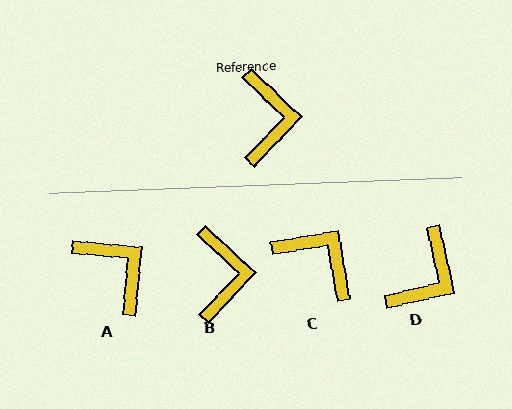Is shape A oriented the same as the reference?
No, it is off by about 38 degrees.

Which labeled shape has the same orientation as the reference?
B.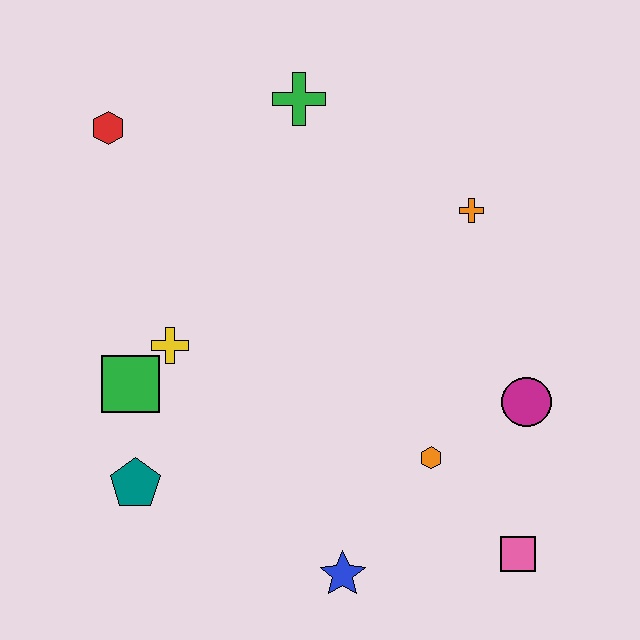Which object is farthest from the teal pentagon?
The orange cross is farthest from the teal pentagon.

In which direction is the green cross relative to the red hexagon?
The green cross is to the right of the red hexagon.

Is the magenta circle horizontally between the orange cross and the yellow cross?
No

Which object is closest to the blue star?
The orange hexagon is closest to the blue star.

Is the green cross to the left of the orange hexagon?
Yes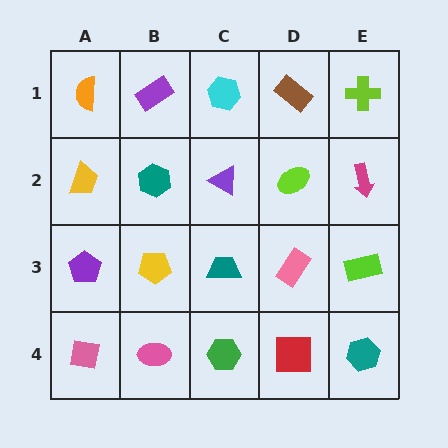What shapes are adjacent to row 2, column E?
A lime cross (row 1, column E), a lime rectangle (row 3, column E), a lime ellipse (row 2, column D).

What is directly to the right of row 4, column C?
A red square.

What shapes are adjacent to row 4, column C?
A teal trapezoid (row 3, column C), a pink ellipse (row 4, column B), a red square (row 4, column D).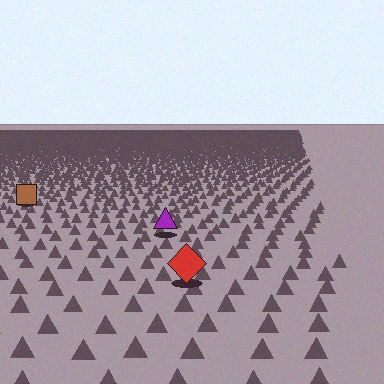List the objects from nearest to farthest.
From nearest to farthest: the red diamond, the purple triangle, the brown square.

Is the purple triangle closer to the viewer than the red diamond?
No. The red diamond is closer — you can tell from the texture gradient: the ground texture is coarser near it.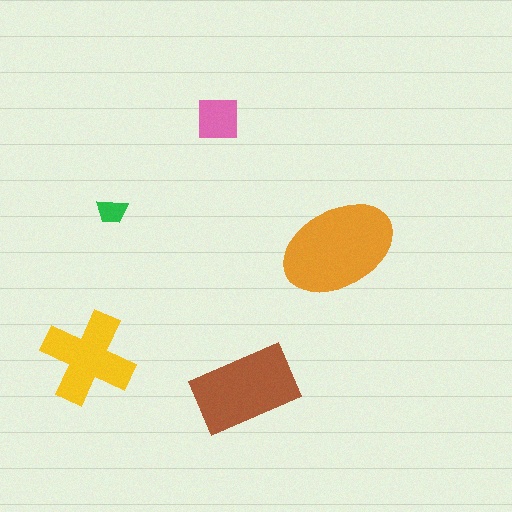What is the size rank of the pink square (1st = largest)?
4th.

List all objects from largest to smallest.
The orange ellipse, the brown rectangle, the yellow cross, the pink square, the green trapezoid.